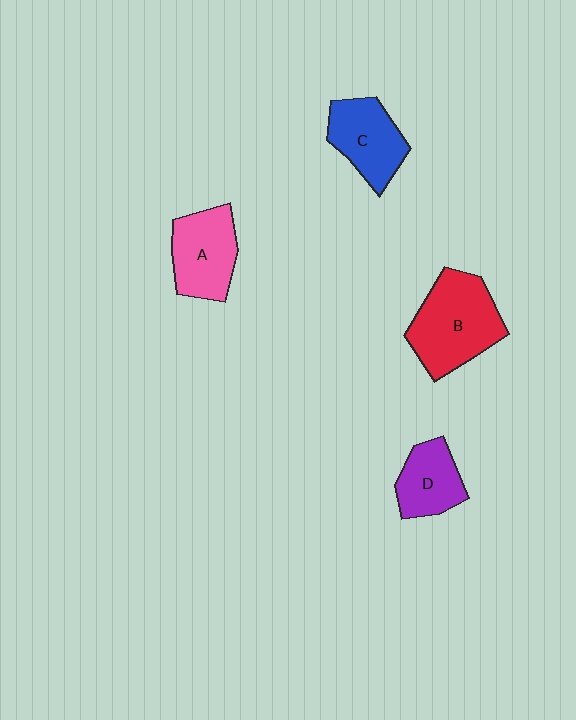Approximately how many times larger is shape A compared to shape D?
Approximately 1.3 times.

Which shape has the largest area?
Shape B (red).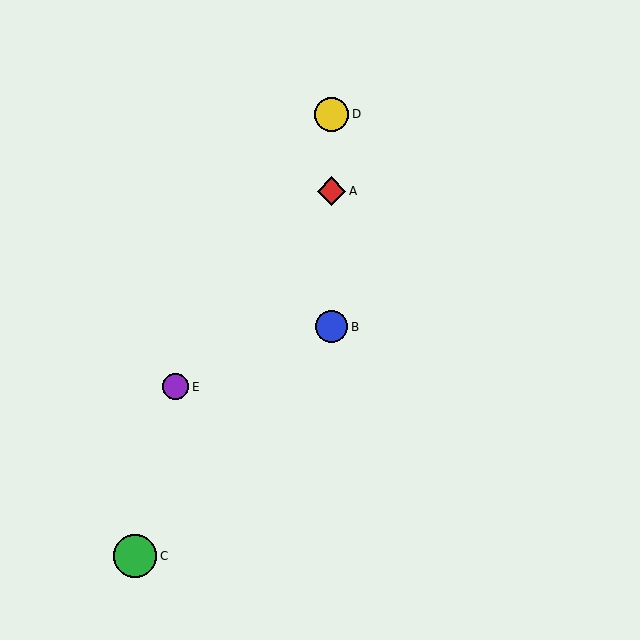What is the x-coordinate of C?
Object C is at x≈135.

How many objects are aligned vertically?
3 objects (A, B, D) are aligned vertically.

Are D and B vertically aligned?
Yes, both are at x≈331.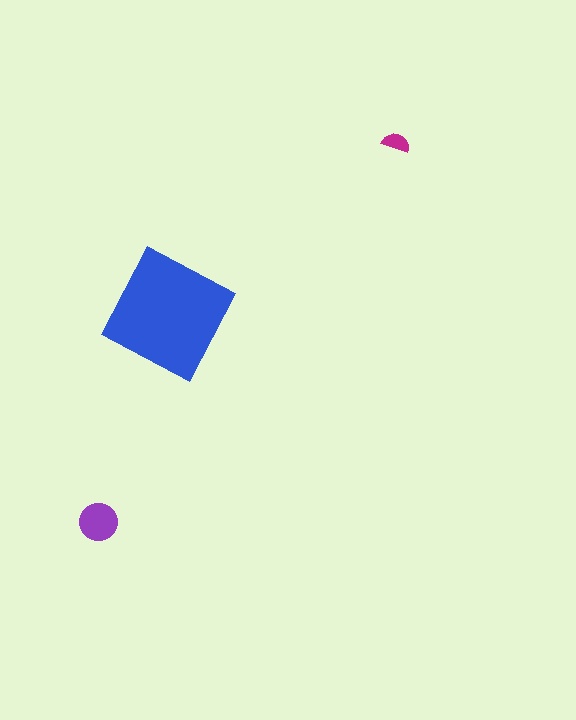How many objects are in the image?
There are 3 objects in the image.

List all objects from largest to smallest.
The blue square, the purple circle, the magenta semicircle.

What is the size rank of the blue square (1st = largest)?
1st.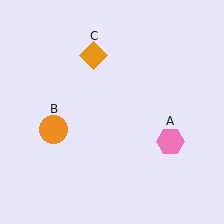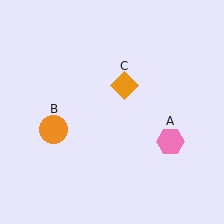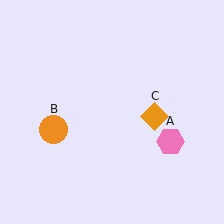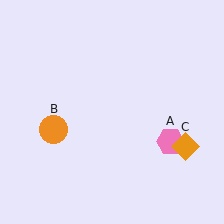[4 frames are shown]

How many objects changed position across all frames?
1 object changed position: orange diamond (object C).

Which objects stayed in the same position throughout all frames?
Pink hexagon (object A) and orange circle (object B) remained stationary.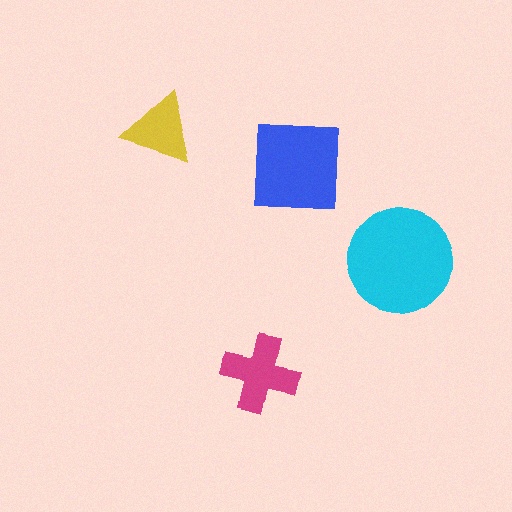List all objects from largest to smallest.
The cyan circle, the blue square, the magenta cross, the yellow triangle.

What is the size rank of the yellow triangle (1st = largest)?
4th.